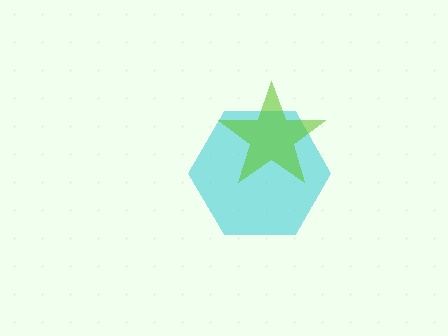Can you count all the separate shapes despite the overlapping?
Yes, there are 2 separate shapes.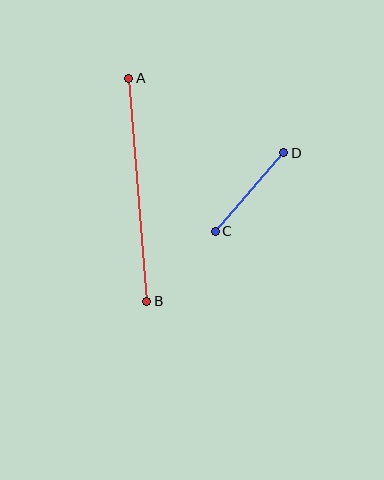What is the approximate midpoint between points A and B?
The midpoint is at approximately (138, 190) pixels.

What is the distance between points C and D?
The distance is approximately 104 pixels.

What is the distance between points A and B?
The distance is approximately 224 pixels.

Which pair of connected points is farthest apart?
Points A and B are farthest apart.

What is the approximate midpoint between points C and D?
The midpoint is at approximately (249, 192) pixels.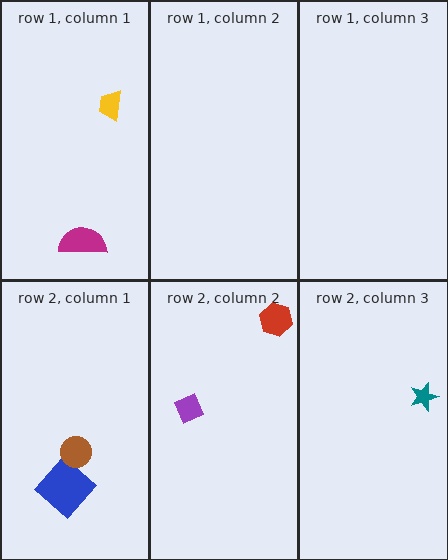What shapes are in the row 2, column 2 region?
The purple diamond, the red hexagon.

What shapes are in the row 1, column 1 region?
The magenta semicircle, the yellow trapezoid.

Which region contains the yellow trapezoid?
The row 1, column 1 region.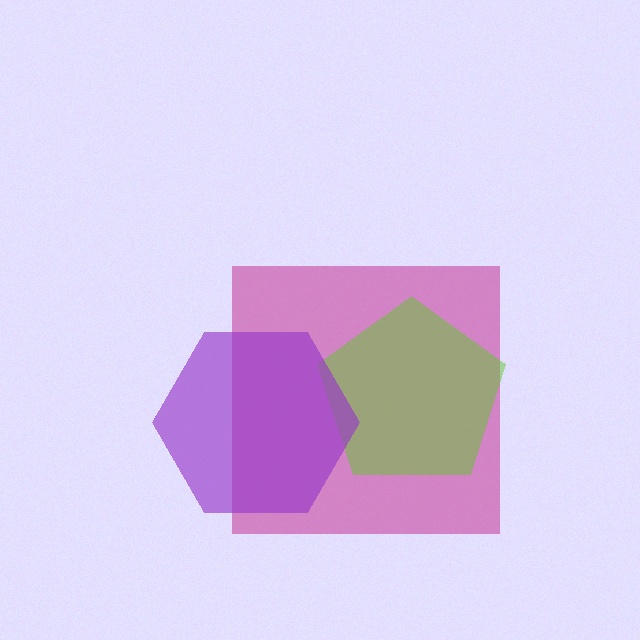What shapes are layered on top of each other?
The layered shapes are: a magenta square, a lime pentagon, a purple hexagon.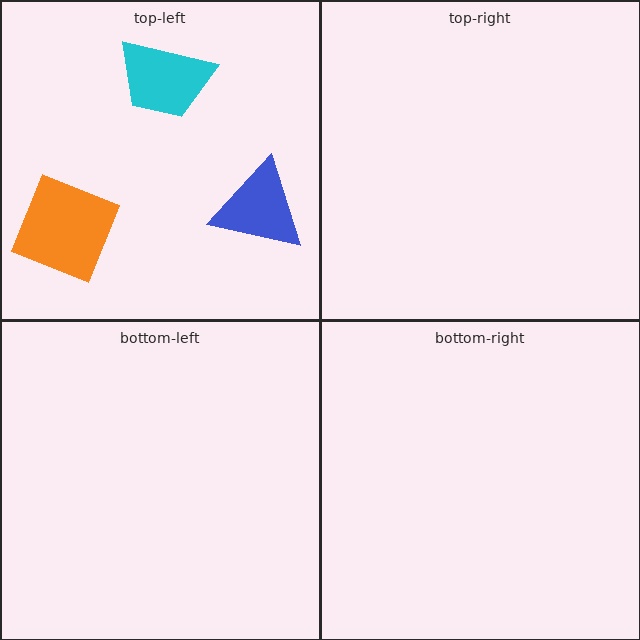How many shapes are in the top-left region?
3.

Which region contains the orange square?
The top-left region.